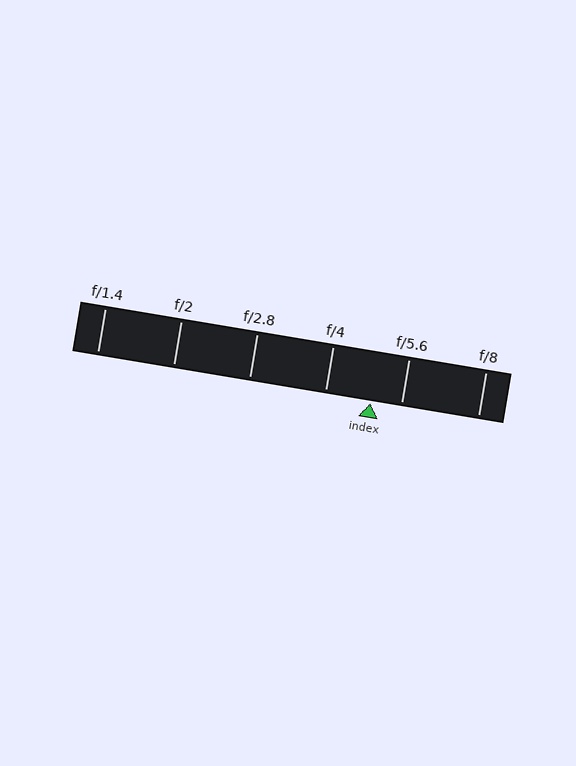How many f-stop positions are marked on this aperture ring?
There are 6 f-stop positions marked.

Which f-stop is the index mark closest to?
The index mark is closest to f/5.6.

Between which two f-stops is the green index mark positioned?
The index mark is between f/4 and f/5.6.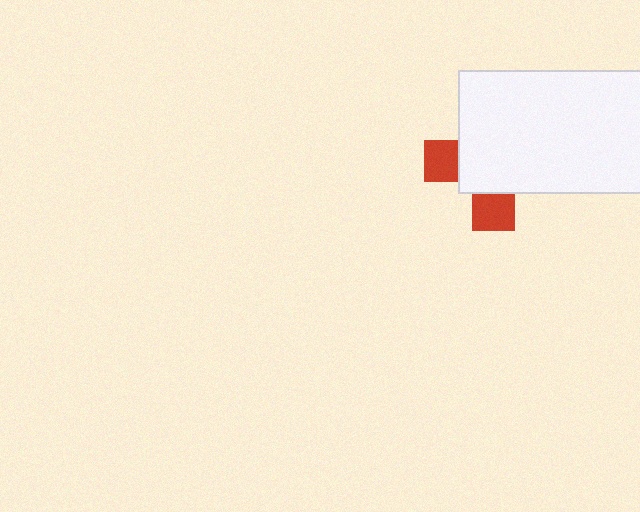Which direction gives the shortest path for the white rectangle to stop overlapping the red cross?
Moving toward the upper-right gives the shortest separation.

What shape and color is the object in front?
The object in front is a white rectangle.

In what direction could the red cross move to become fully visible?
The red cross could move toward the lower-left. That would shift it out from behind the white rectangle entirely.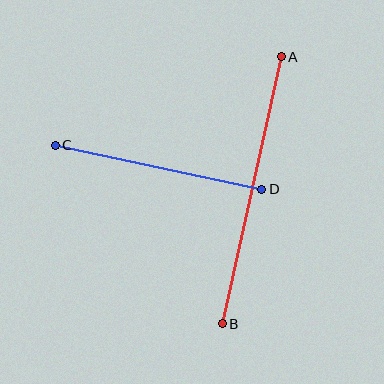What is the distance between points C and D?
The distance is approximately 211 pixels.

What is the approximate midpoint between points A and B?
The midpoint is at approximately (252, 190) pixels.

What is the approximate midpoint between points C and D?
The midpoint is at approximately (159, 167) pixels.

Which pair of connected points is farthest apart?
Points A and B are farthest apart.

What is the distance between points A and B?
The distance is approximately 274 pixels.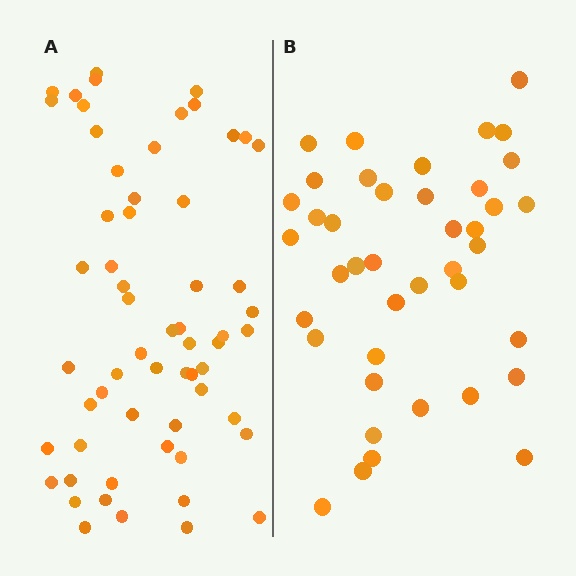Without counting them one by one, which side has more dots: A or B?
Region A (the left region) has more dots.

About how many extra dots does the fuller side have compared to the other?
Region A has approximately 20 more dots than region B.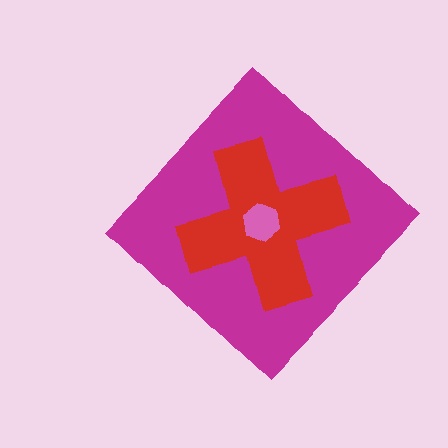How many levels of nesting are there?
3.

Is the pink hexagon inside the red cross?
Yes.